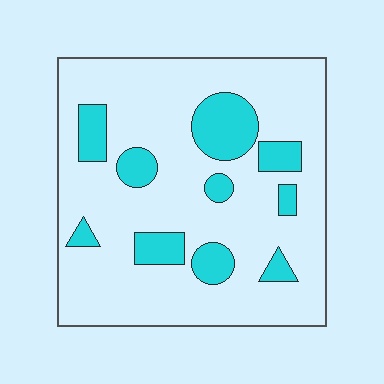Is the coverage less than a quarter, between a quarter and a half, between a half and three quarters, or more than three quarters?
Less than a quarter.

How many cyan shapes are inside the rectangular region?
10.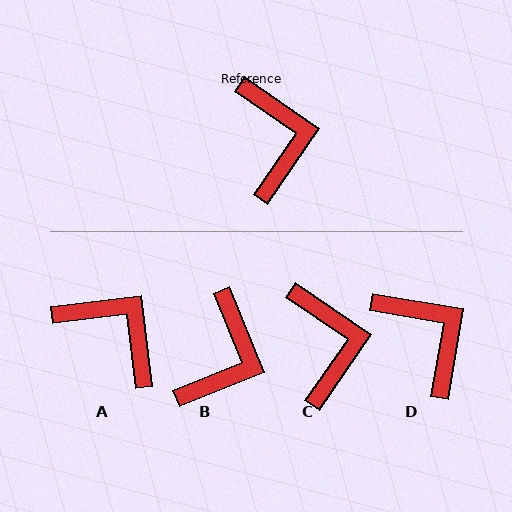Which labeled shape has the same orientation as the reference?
C.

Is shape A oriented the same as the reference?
No, it is off by about 41 degrees.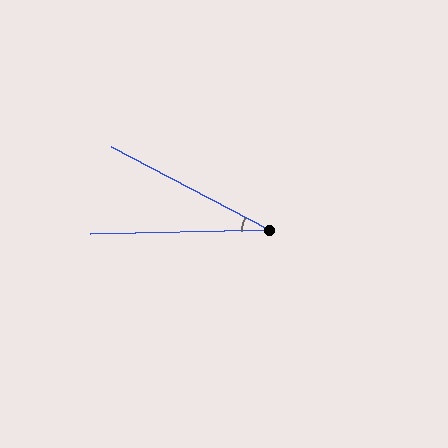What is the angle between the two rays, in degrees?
Approximately 29 degrees.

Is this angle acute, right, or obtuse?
It is acute.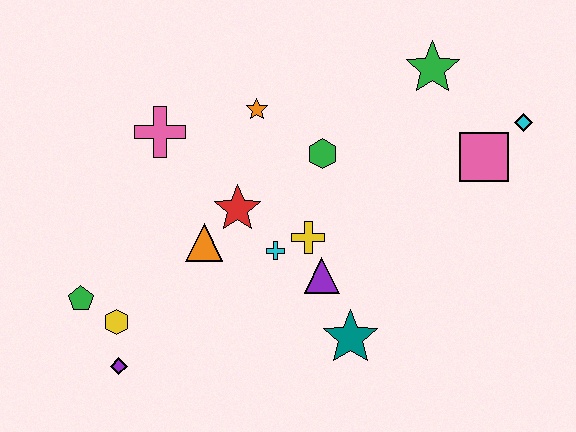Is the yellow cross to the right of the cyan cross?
Yes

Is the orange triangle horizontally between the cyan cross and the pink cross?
Yes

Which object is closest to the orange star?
The green hexagon is closest to the orange star.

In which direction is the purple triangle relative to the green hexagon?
The purple triangle is below the green hexagon.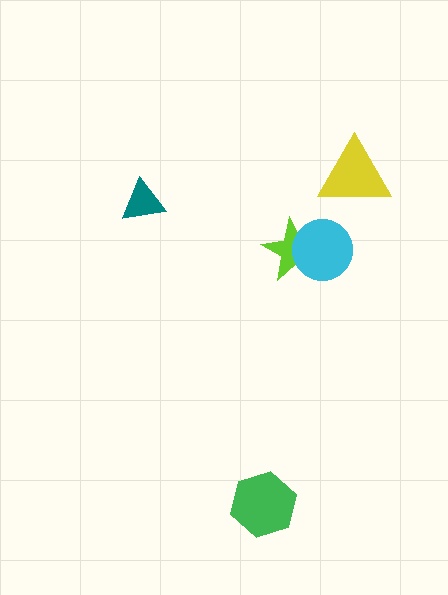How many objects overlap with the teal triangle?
0 objects overlap with the teal triangle.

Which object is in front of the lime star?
The cyan circle is in front of the lime star.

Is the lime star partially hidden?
Yes, it is partially covered by another shape.